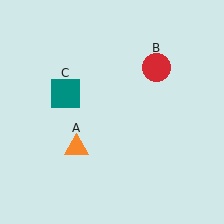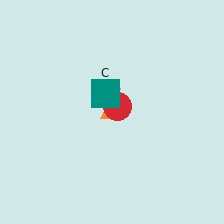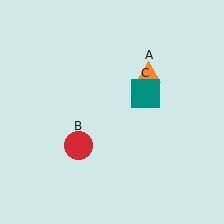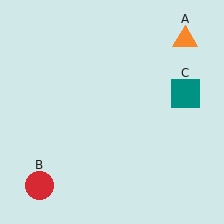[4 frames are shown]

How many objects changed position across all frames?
3 objects changed position: orange triangle (object A), red circle (object B), teal square (object C).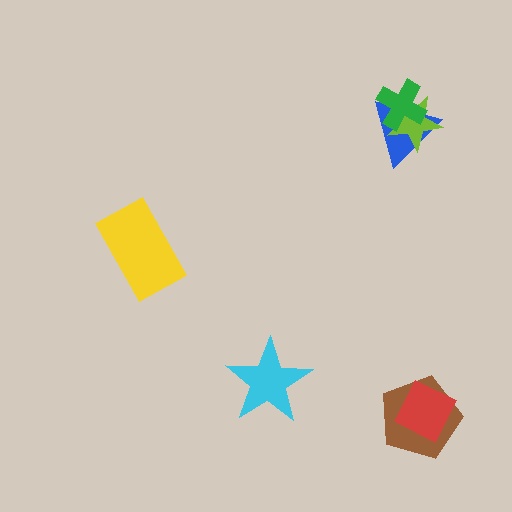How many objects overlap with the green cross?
2 objects overlap with the green cross.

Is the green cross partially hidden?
No, no other shape covers it.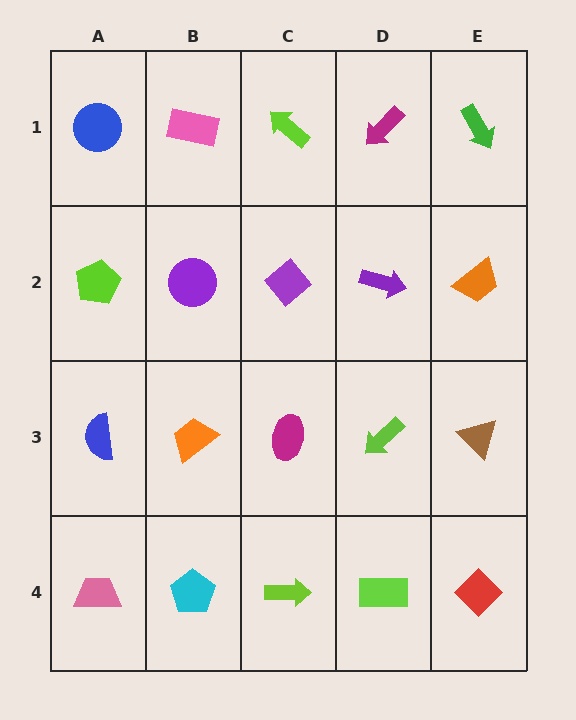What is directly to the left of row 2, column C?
A purple circle.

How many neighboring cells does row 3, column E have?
3.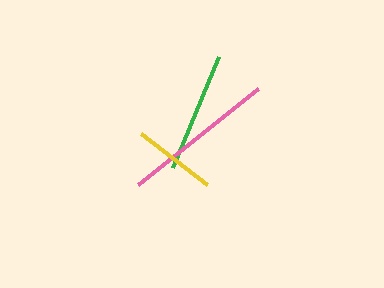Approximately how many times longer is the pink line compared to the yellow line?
The pink line is approximately 1.8 times the length of the yellow line.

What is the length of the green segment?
The green segment is approximately 121 pixels long.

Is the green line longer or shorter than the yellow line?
The green line is longer than the yellow line.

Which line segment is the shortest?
The yellow line is the shortest at approximately 84 pixels.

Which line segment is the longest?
The pink line is the longest at approximately 153 pixels.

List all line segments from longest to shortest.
From longest to shortest: pink, green, yellow.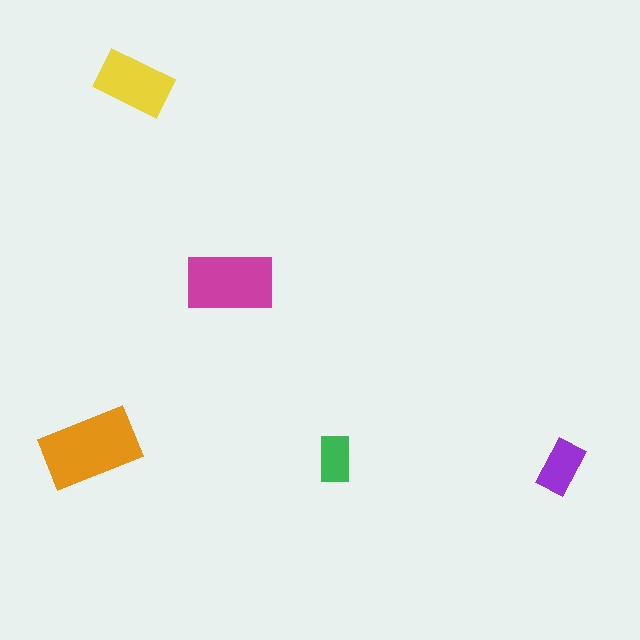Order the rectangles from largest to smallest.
the orange one, the magenta one, the yellow one, the purple one, the green one.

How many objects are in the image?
There are 5 objects in the image.